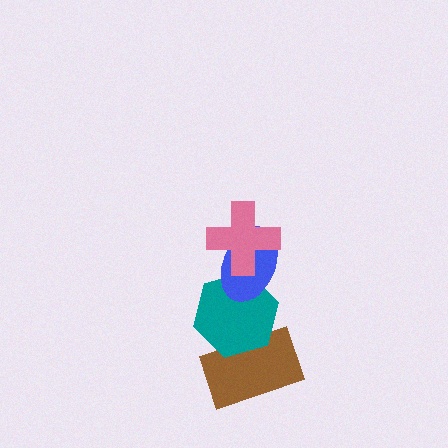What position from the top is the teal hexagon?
The teal hexagon is 3rd from the top.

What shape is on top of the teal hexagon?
The blue ellipse is on top of the teal hexagon.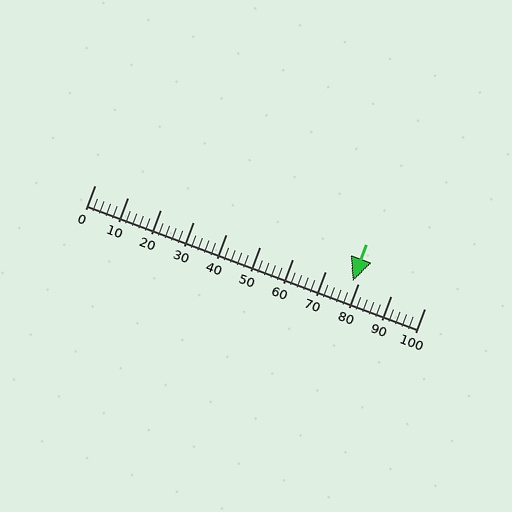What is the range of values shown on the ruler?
The ruler shows values from 0 to 100.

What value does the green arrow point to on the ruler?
The green arrow points to approximately 78.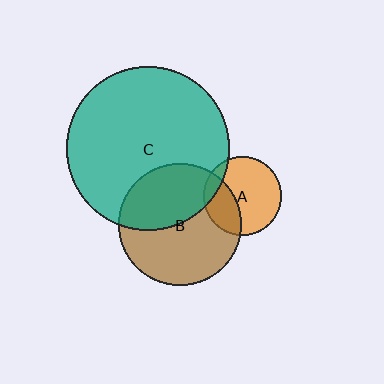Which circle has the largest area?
Circle C (teal).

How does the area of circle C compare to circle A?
Approximately 4.3 times.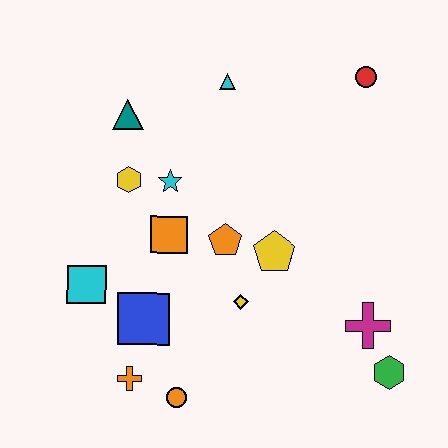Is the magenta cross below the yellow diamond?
Yes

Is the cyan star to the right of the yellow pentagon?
No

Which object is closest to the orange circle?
The orange cross is closest to the orange circle.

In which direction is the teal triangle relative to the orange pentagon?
The teal triangle is above the orange pentagon.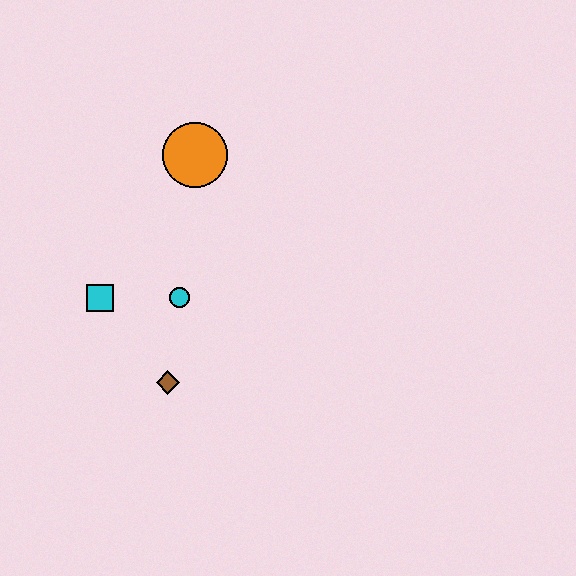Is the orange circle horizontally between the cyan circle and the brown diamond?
No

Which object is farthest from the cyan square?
The orange circle is farthest from the cyan square.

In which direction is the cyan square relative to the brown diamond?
The cyan square is above the brown diamond.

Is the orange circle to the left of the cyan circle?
No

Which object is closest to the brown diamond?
The cyan circle is closest to the brown diamond.